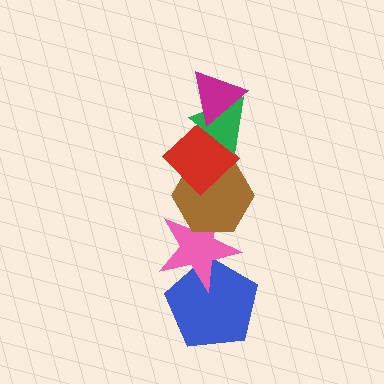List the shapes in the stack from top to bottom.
From top to bottom: the magenta triangle, the green triangle, the red diamond, the brown hexagon, the pink star, the blue pentagon.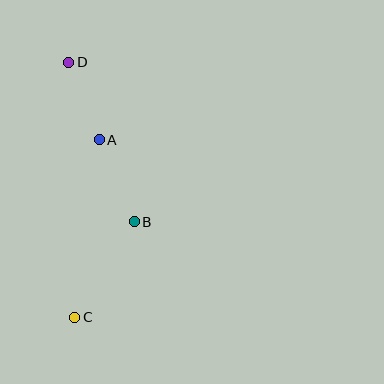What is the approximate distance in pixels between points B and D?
The distance between B and D is approximately 172 pixels.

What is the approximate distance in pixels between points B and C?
The distance between B and C is approximately 112 pixels.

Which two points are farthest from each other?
Points C and D are farthest from each other.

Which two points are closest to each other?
Points A and D are closest to each other.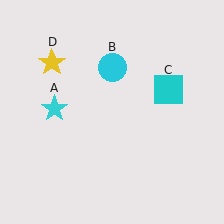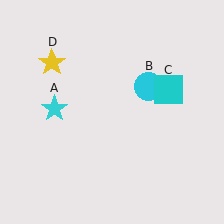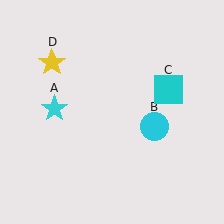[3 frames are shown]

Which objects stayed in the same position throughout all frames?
Cyan star (object A) and cyan square (object C) and yellow star (object D) remained stationary.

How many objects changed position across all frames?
1 object changed position: cyan circle (object B).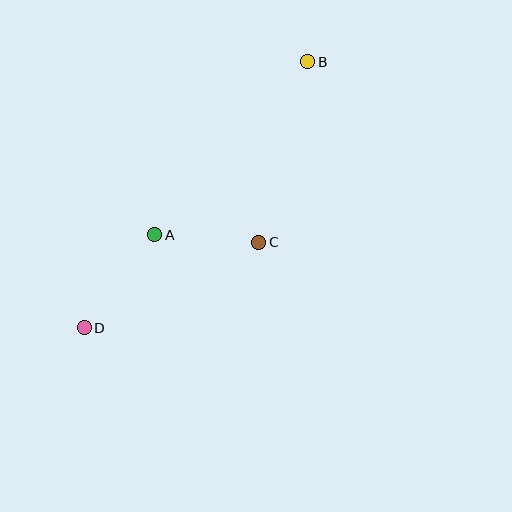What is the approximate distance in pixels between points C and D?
The distance between C and D is approximately 195 pixels.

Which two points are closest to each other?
Points A and C are closest to each other.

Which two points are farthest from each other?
Points B and D are farthest from each other.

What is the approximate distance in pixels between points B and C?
The distance between B and C is approximately 187 pixels.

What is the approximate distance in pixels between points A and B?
The distance between A and B is approximately 231 pixels.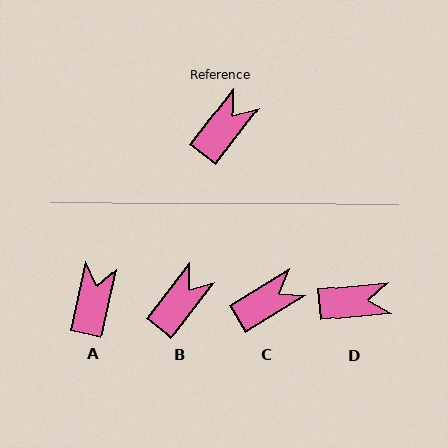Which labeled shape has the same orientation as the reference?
B.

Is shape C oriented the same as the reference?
No, it is off by about 21 degrees.